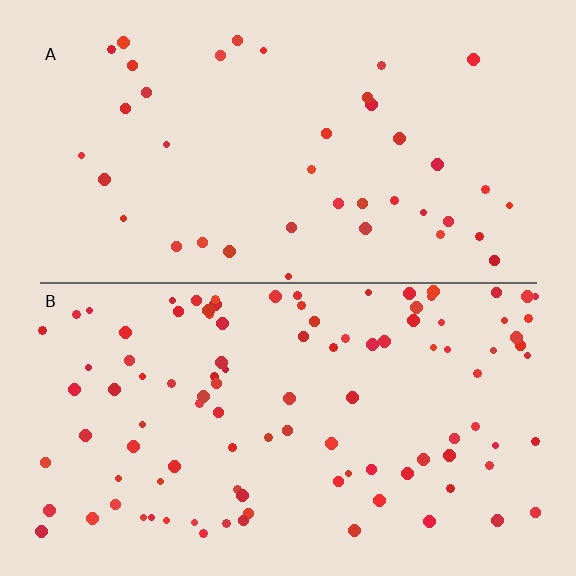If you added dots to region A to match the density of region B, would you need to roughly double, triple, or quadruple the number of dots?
Approximately triple.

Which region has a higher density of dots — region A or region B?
B (the bottom).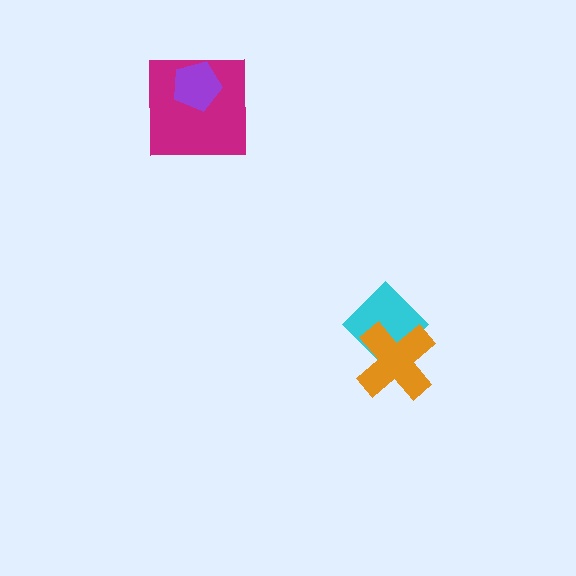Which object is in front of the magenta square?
The purple pentagon is in front of the magenta square.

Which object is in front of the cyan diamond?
The orange cross is in front of the cyan diamond.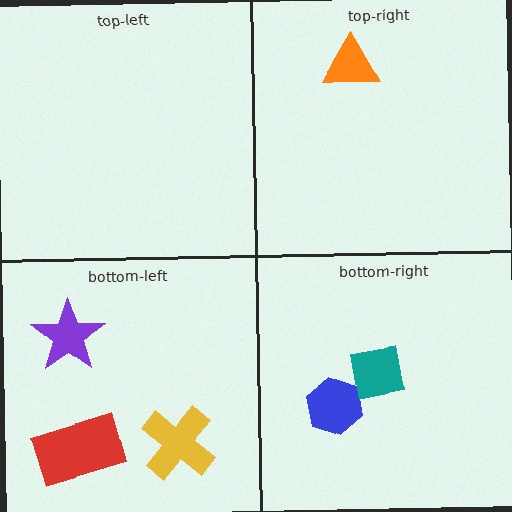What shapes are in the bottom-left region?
The purple star, the red rectangle, the yellow cross.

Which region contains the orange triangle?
The top-right region.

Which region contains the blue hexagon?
The bottom-right region.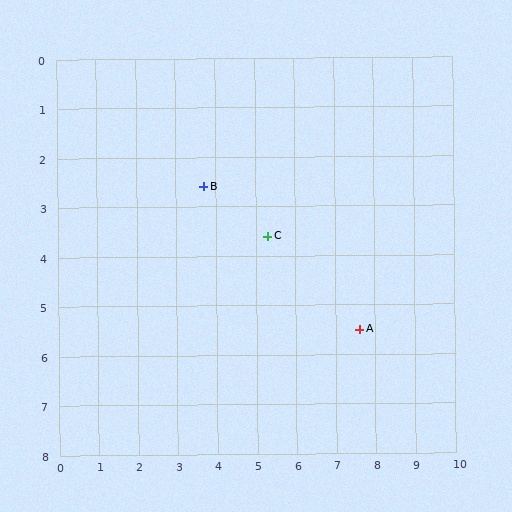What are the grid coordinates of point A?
Point A is at approximately (7.6, 5.5).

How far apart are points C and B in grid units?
Points C and B are about 1.9 grid units apart.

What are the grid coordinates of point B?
Point B is at approximately (3.7, 2.6).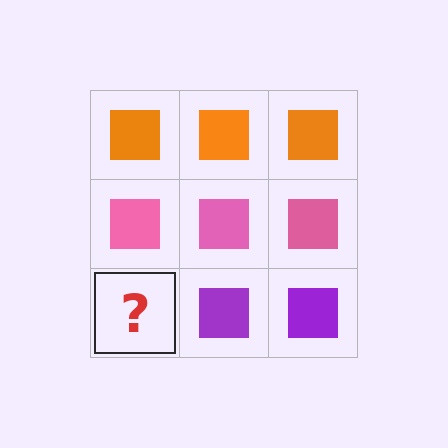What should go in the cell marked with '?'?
The missing cell should contain a purple square.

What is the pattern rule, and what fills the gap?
The rule is that each row has a consistent color. The gap should be filled with a purple square.